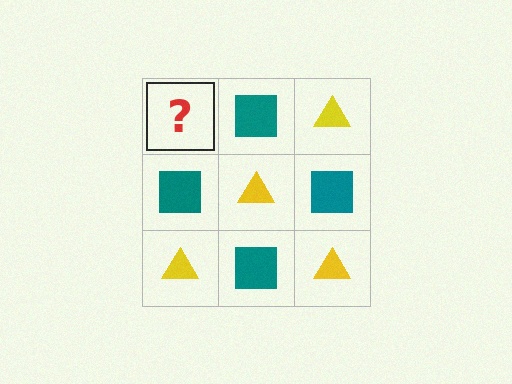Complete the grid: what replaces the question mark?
The question mark should be replaced with a yellow triangle.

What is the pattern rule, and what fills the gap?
The rule is that it alternates yellow triangle and teal square in a checkerboard pattern. The gap should be filled with a yellow triangle.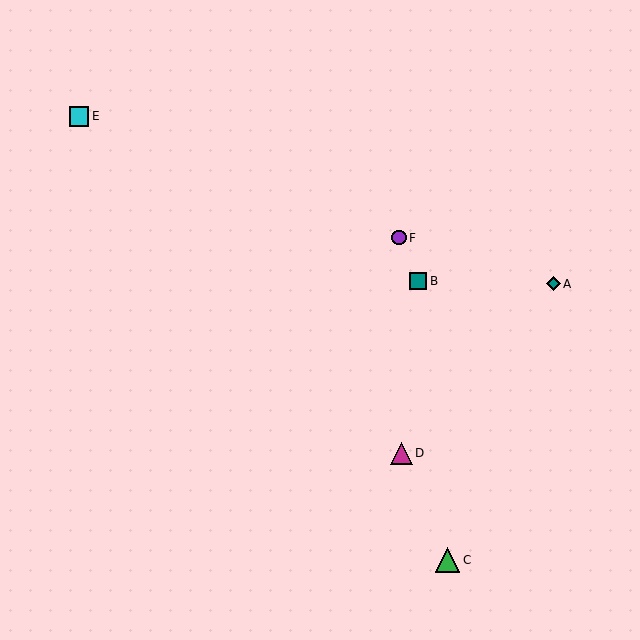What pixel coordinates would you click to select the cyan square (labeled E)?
Click at (79, 116) to select the cyan square E.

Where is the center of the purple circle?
The center of the purple circle is at (399, 238).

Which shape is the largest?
The green triangle (labeled C) is the largest.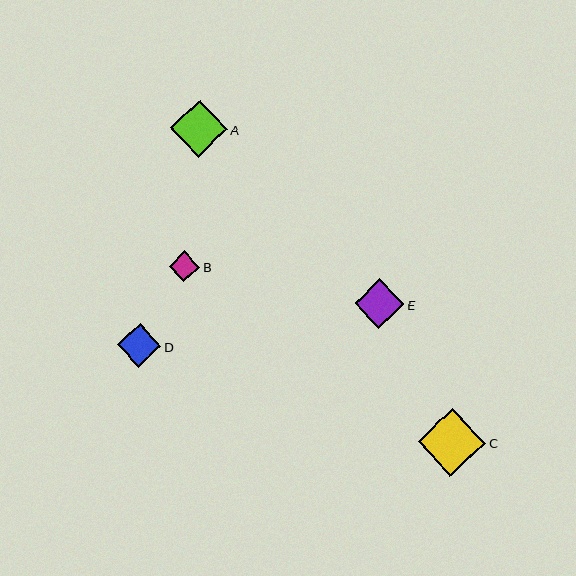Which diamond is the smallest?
Diamond B is the smallest with a size of approximately 31 pixels.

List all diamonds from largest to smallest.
From largest to smallest: C, A, E, D, B.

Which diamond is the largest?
Diamond C is the largest with a size of approximately 68 pixels.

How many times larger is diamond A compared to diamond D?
Diamond A is approximately 1.3 times the size of diamond D.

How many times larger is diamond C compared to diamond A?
Diamond C is approximately 1.2 times the size of diamond A.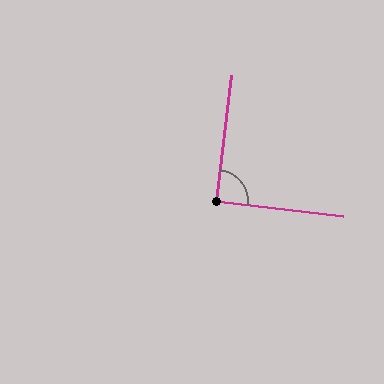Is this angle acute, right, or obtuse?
It is approximately a right angle.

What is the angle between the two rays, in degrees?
Approximately 90 degrees.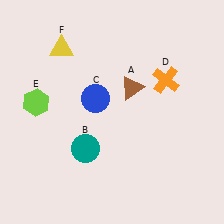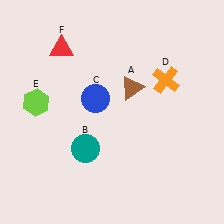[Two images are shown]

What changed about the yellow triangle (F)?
In Image 1, F is yellow. In Image 2, it changed to red.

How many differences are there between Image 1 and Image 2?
There is 1 difference between the two images.